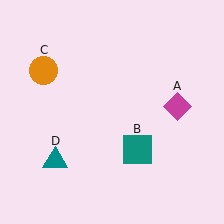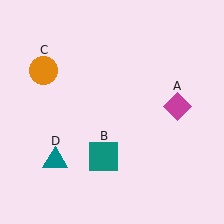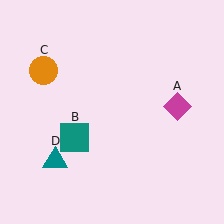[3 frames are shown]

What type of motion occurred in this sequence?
The teal square (object B) rotated clockwise around the center of the scene.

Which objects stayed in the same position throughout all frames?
Magenta diamond (object A) and orange circle (object C) and teal triangle (object D) remained stationary.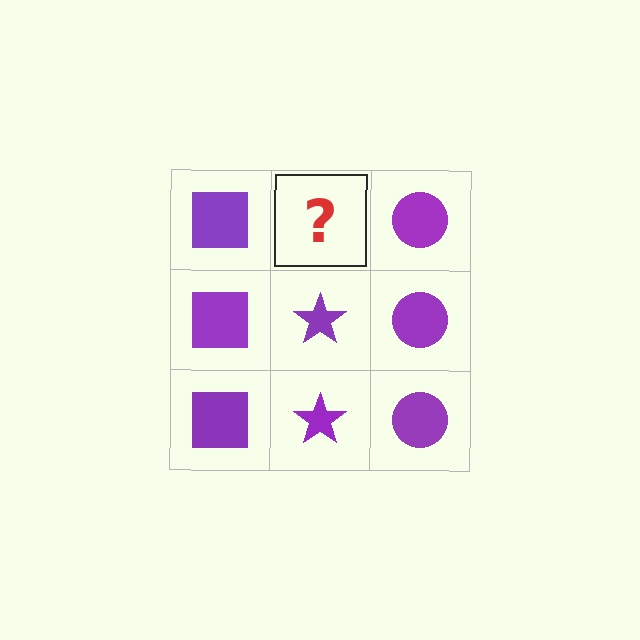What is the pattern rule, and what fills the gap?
The rule is that each column has a consistent shape. The gap should be filled with a purple star.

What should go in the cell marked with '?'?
The missing cell should contain a purple star.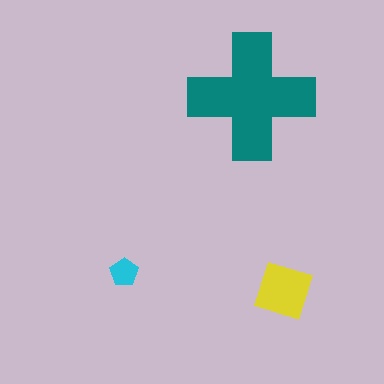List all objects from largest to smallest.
The teal cross, the yellow diamond, the cyan pentagon.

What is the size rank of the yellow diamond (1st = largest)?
2nd.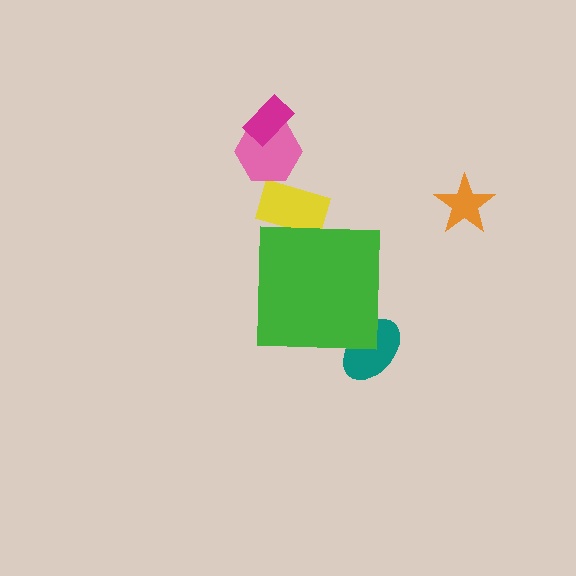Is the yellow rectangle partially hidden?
Yes, the yellow rectangle is partially hidden behind the green square.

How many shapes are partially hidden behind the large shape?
2 shapes are partially hidden.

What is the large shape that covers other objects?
A green square.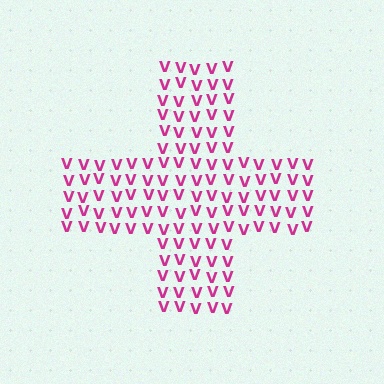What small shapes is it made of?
It is made of small letter V's.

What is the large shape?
The large shape is a cross.